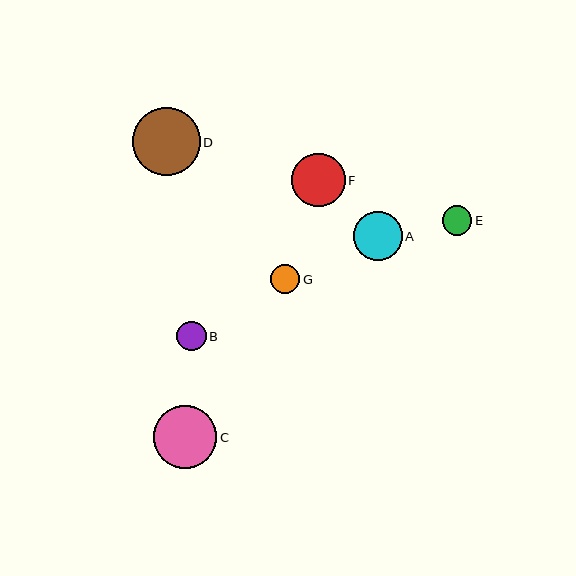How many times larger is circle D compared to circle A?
Circle D is approximately 1.4 times the size of circle A.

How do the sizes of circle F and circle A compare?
Circle F and circle A are approximately the same size.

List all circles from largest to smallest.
From largest to smallest: D, C, F, A, E, B, G.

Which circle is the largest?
Circle D is the largest with a size of approximately 68 pixels.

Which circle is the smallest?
Circle G is the smallest with a size of approximately 29 pixels.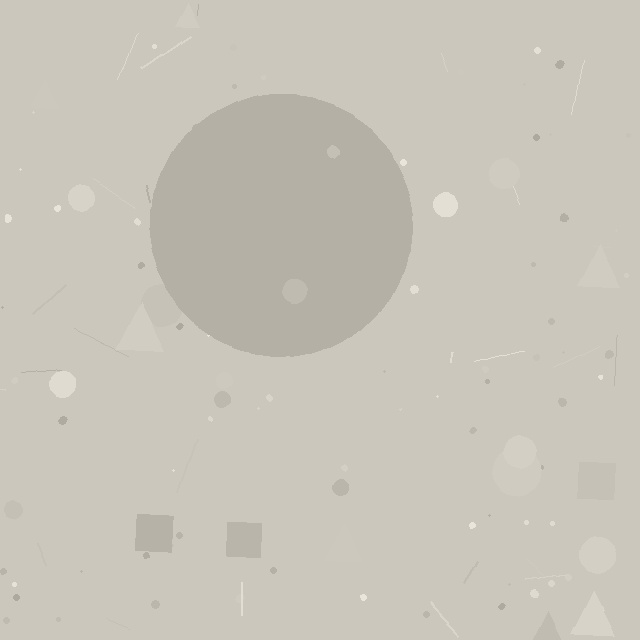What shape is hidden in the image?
A circle is hidden in the image.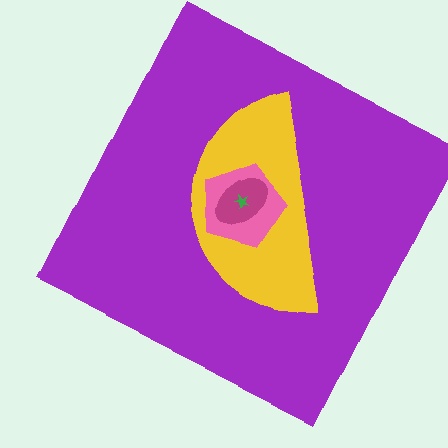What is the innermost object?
The green star.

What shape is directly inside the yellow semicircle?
The pink pentagon.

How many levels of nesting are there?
5.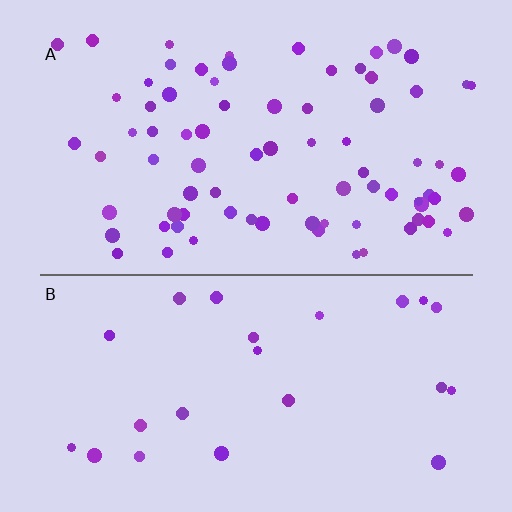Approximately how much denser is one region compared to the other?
Approximately 3.3× — region A over region B.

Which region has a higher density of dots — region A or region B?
A (the top).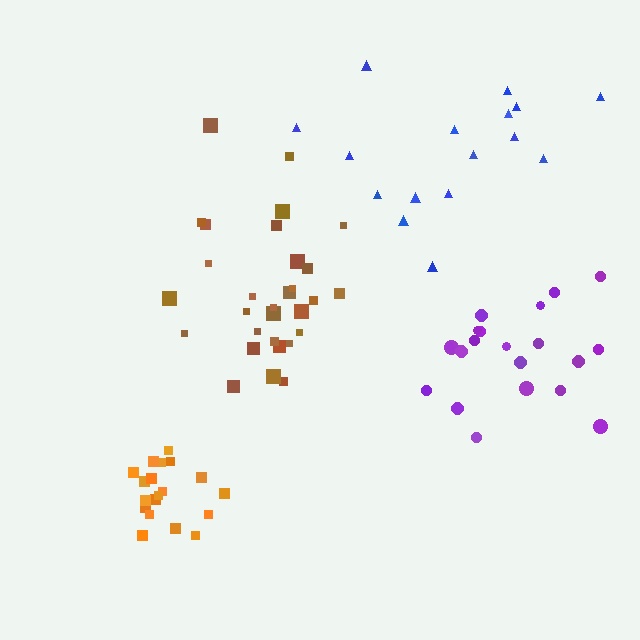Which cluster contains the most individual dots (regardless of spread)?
Brown (30).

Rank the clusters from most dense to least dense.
orange, brown, purple, blue.